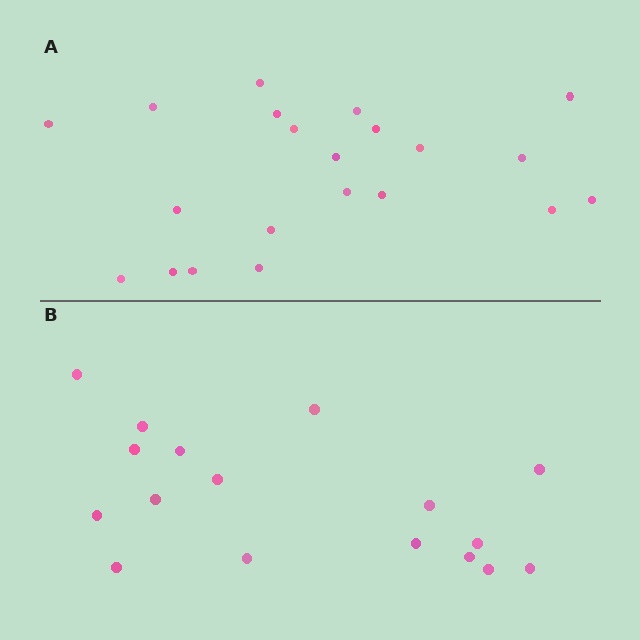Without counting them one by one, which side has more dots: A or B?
Region A (the top region) has more dots.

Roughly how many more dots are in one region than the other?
Region A has about 4 more dots than region B.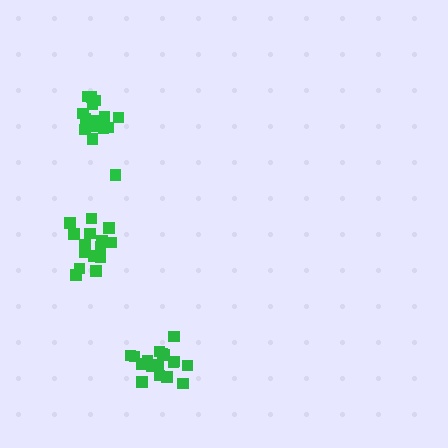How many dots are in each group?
Group 1: 15 dots, Group 2: 17 dots, Group 3: 17 dots (49 total).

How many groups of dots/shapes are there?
There are 3 groups.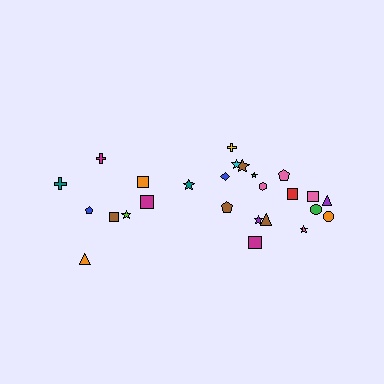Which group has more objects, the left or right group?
The right group.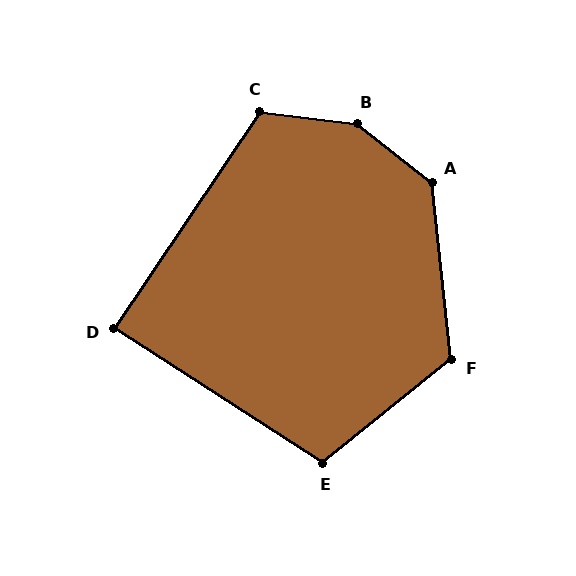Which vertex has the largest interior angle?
B, at approximately 148 degrees.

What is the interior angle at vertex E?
Approximately 108 degrees (obtuse).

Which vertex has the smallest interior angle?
D, at approximately 89 degrees.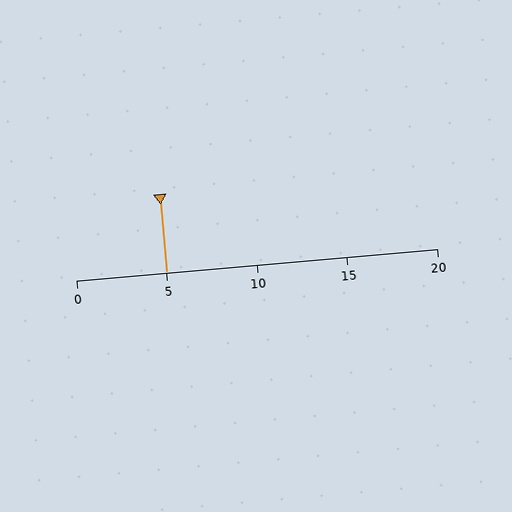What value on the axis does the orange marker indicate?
The marker indicates approximately 5.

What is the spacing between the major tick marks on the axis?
The major ticks are spaced 5 apart.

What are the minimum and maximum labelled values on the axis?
The axis runs from 0 to 20.